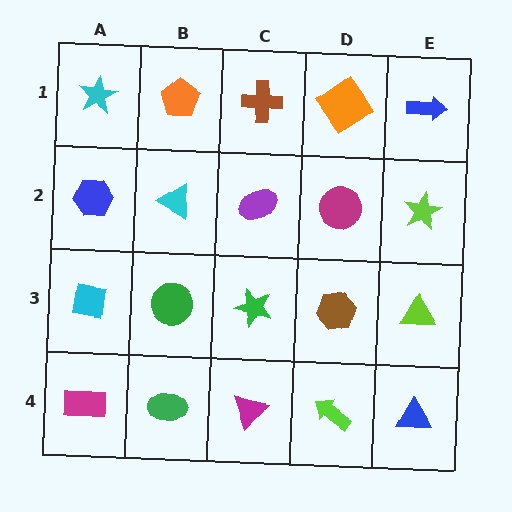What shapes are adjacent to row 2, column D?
An orange diamond (row 1, column D), a brown hexagon (row 3, column D), a purple ellipse (row 2, column C), a lime star (row 2, column E).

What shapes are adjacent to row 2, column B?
An orange pentagon (row 1, column B), a green circle (row 3, column B), a blue hexagon (row 2, column A), a purple ellipse (row 2, column C).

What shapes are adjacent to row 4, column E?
A lime triangle (row 3, column E), a lime arrow (row 4, column D).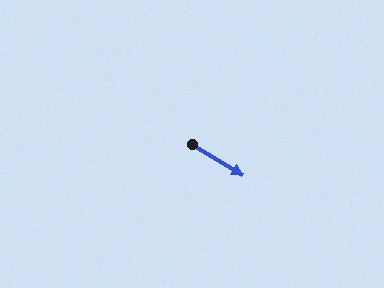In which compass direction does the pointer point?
Southeast.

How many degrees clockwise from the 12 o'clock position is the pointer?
Approximately 121 degrees.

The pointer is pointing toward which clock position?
Roughly 4 o'clock.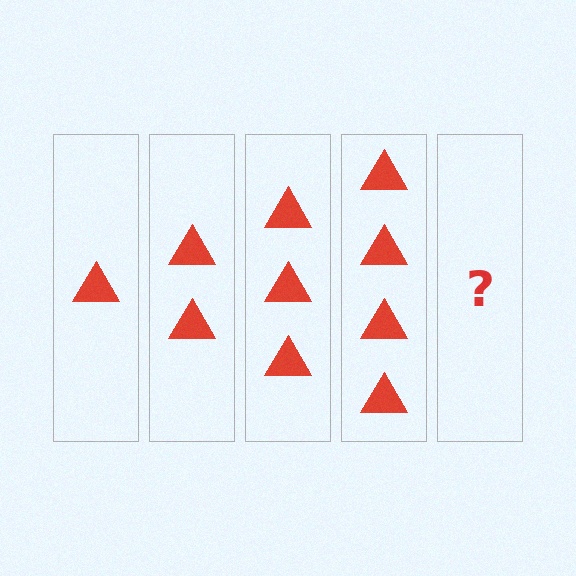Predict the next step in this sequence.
The next step is 5 triangles.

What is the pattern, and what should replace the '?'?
The pattern is that each step adds one more triangle. The '?' should be 5 triangles.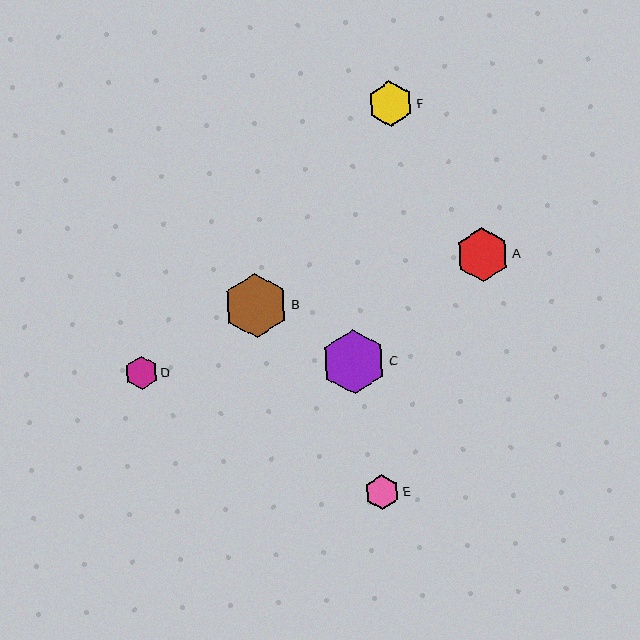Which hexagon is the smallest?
Hexagon D is the smallest with a size of approximately 32 pixels.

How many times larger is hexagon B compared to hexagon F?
Hexagon B is approximately 1.4 times the size of hexagon F.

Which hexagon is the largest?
Hexagon C is the largest with a size of approximately 65 pixels.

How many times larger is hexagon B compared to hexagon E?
Hexagon B is approximately 1.8 times the size of hexagon E.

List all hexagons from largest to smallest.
From largest to smallest: C, B, A, F, E, D.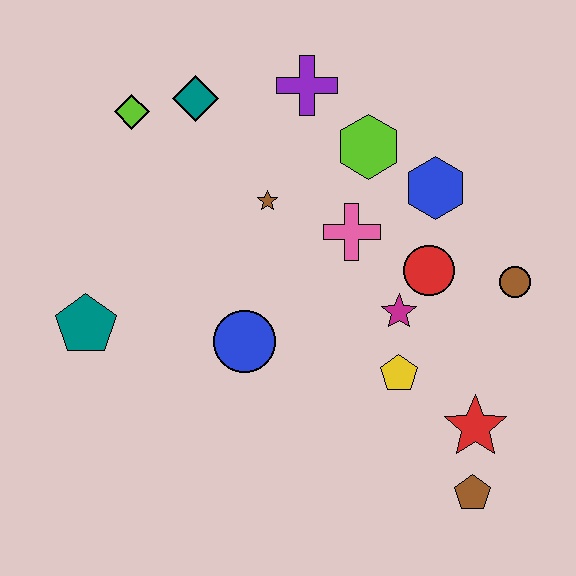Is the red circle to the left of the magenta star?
No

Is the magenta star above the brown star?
No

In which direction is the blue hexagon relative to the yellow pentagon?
The blue hexagon is above the yellow pentagon.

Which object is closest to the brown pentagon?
The red star is closest to the brown pentagon.